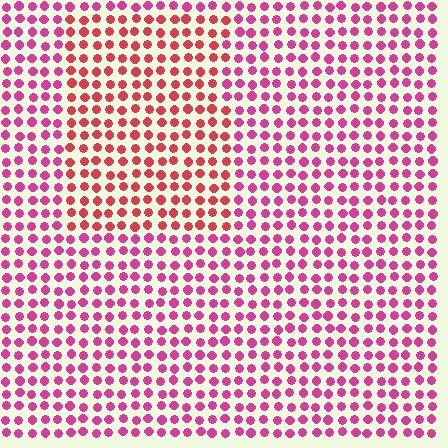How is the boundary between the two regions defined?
The boundary is defined purely by a slight shift in hue (about 30 degrees). Spacing, size, and orientation are identical on both sides.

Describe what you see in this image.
The image is filled with small magenta elements in a uniform arrangement. A rectangle-shaped region is visible where the elements are tinted to a slightly different hue, forming a subtle color boundary.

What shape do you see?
I see a rectangle.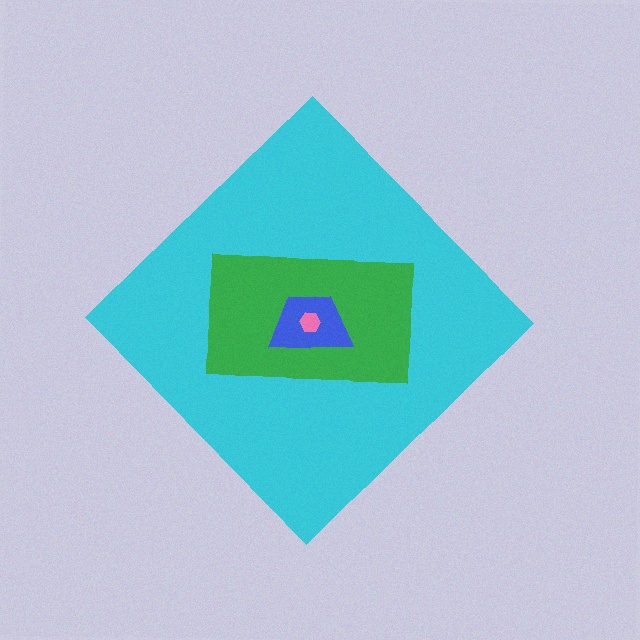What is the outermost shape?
The cyan diamond.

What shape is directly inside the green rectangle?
The blue trapezoid.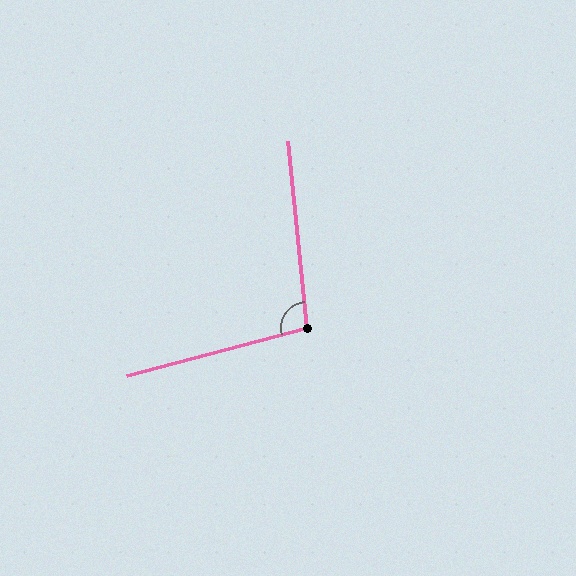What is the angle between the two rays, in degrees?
Approximately 99 degrees.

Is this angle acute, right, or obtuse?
It is obtuse.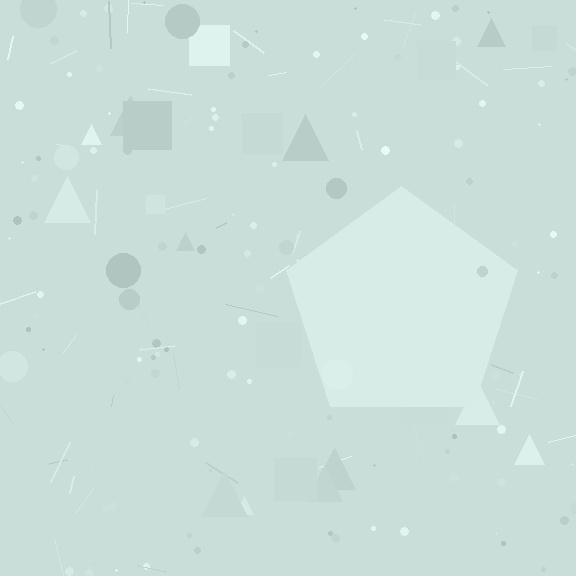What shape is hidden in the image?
A pentagon is hidden in the image.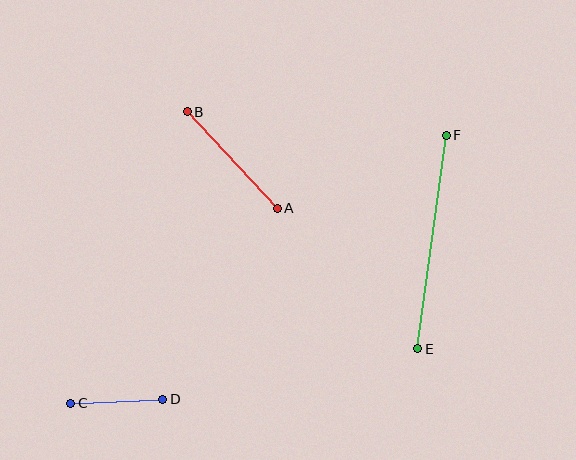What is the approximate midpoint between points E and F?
The midpoint is at approximately (432, 242) pixels.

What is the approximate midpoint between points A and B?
The midpoint is at approximately (232, 160) pixels.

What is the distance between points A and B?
The distance is approximately 132 pixels.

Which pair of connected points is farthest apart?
Points E and F are farthest apart.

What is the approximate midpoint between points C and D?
The midpoint is at approximately (117, 401) pixels.